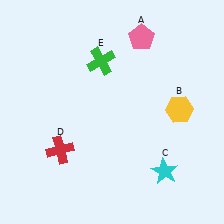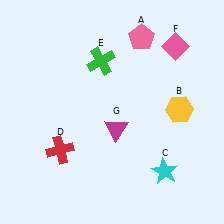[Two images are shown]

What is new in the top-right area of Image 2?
A pink diamond (F) was added in the top-right area of Image 2.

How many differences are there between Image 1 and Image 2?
There are 2 differences between the two images.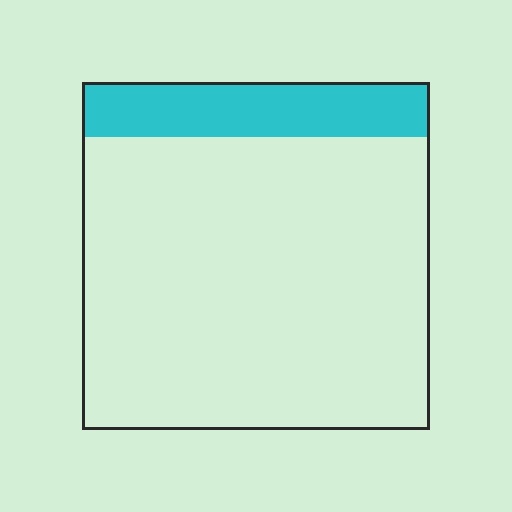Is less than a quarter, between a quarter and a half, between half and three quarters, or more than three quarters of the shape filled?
Less than a quarter.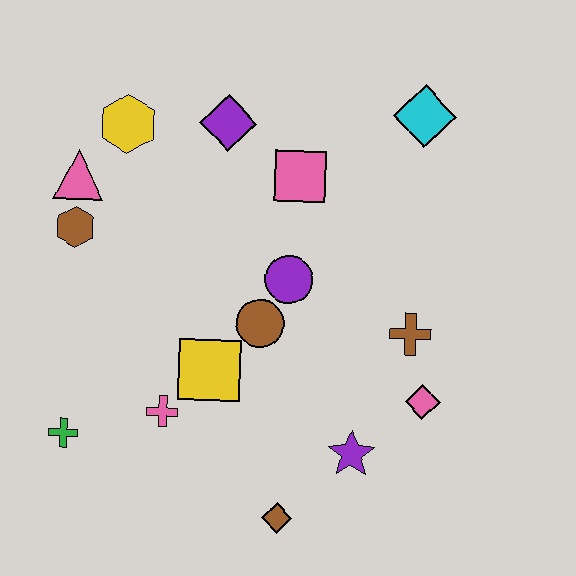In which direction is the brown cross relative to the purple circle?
The brown cross is to the right of the purple circle.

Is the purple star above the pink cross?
No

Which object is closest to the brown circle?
The purple circle is closest to the brown circle.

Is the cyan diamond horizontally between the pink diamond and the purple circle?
Yes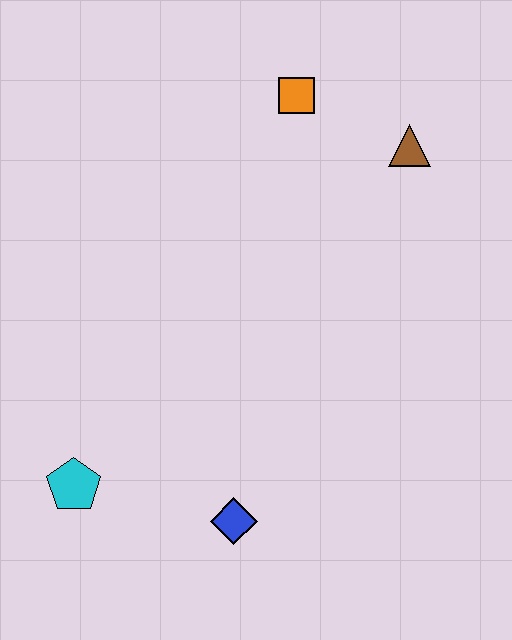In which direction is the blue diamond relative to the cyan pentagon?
The blue diamond is to the right of the cyan pentagon.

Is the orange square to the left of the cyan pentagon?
No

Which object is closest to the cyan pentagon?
The blue diamond is closest to the cyan pentagon.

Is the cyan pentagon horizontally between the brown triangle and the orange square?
No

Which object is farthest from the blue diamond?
The orange square is farthest from the blue diamond.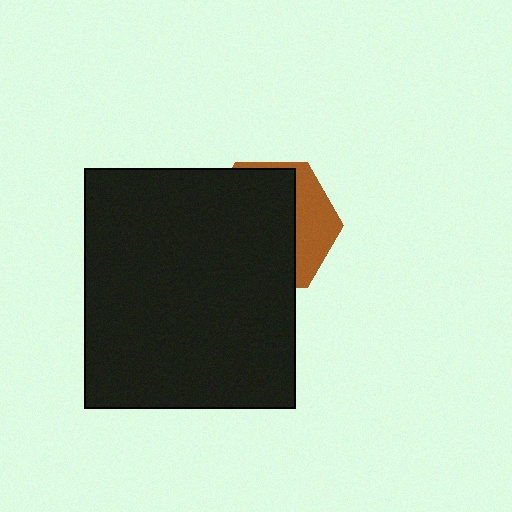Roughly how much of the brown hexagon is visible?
A small part of it is visible (roughly 31%).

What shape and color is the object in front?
The object in front is a black rectangle.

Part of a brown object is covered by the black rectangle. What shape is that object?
It is a hexagon.